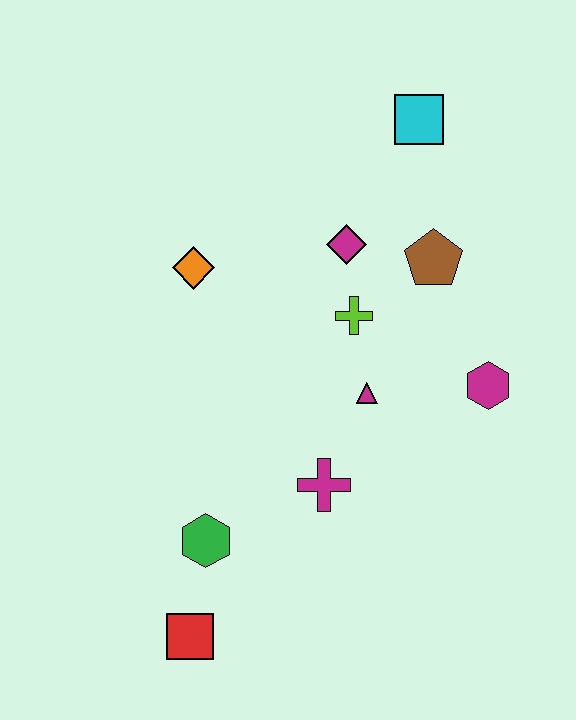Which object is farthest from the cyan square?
The red square is farthest from the cyan square.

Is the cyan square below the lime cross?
No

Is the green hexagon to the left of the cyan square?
Yes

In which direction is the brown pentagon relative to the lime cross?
The brown pentagon is to the right of the lime cross.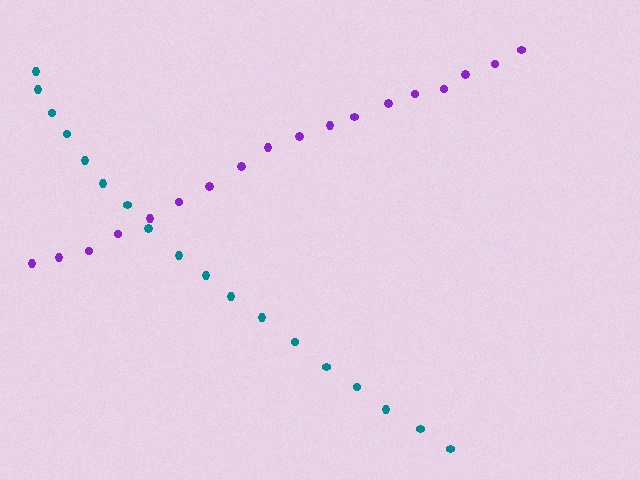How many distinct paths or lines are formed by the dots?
There are 2 distinct paths.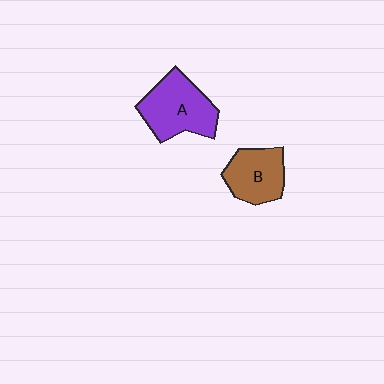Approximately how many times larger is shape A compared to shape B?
Approximately 1.3 times.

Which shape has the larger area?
Shape A (purple).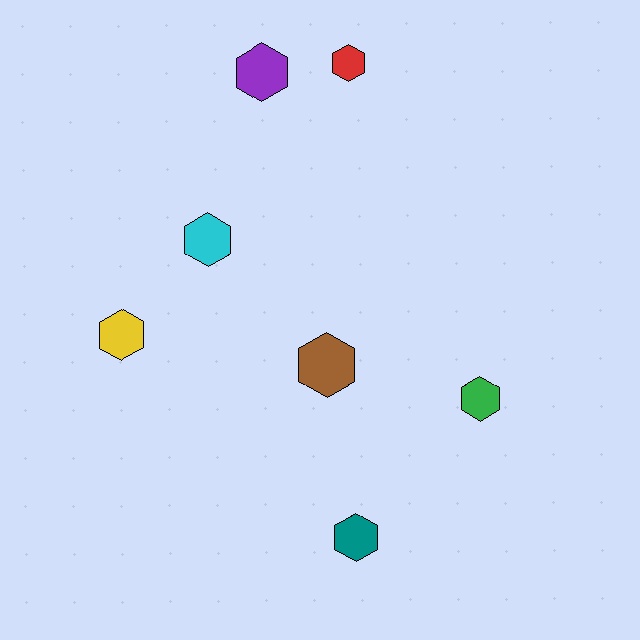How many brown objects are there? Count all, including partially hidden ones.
There is 1 brown object.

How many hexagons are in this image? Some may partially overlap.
There are 7 hexagons.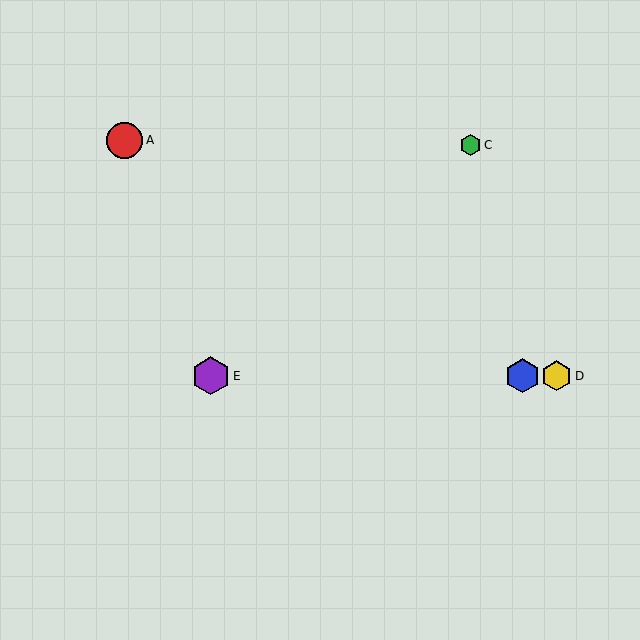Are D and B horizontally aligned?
Yes, both are at y≈376.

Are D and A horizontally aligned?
No, D is at y≈376 and A is at y≈140.